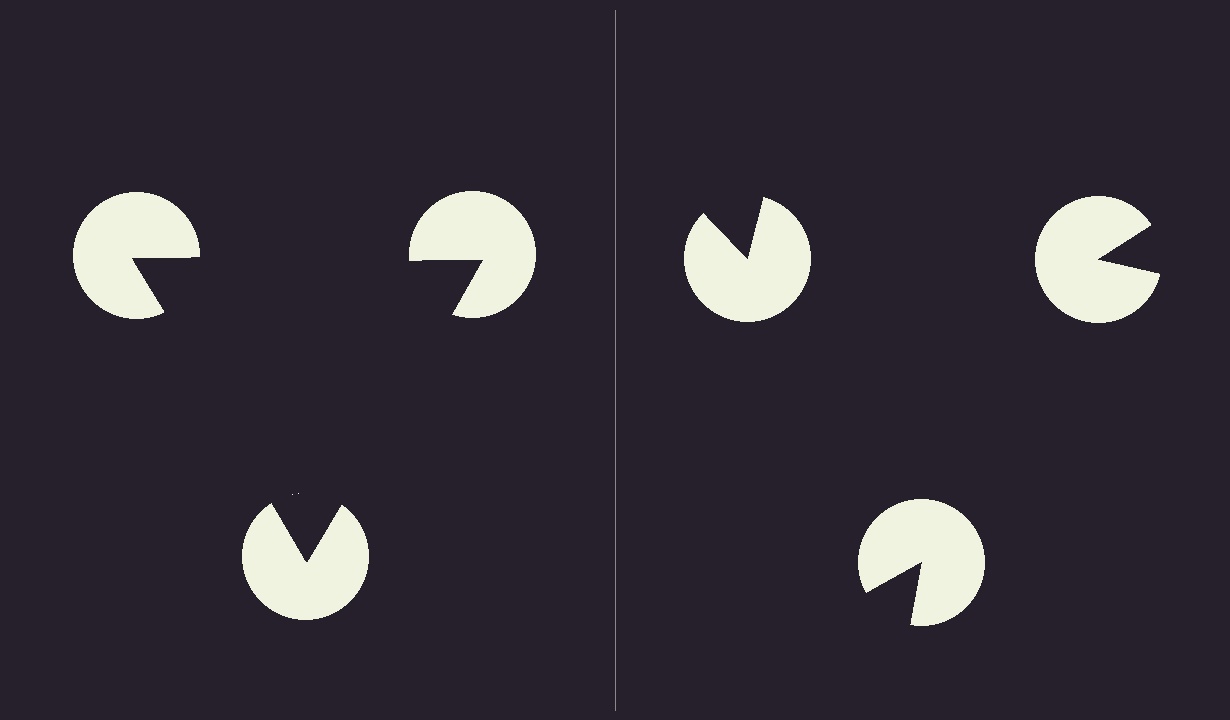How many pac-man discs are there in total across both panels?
6 — 3 on each side.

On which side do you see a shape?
An illusory triangle appears on the left side. On the right side the wedge cuts are rotated, so no coherent shape forms.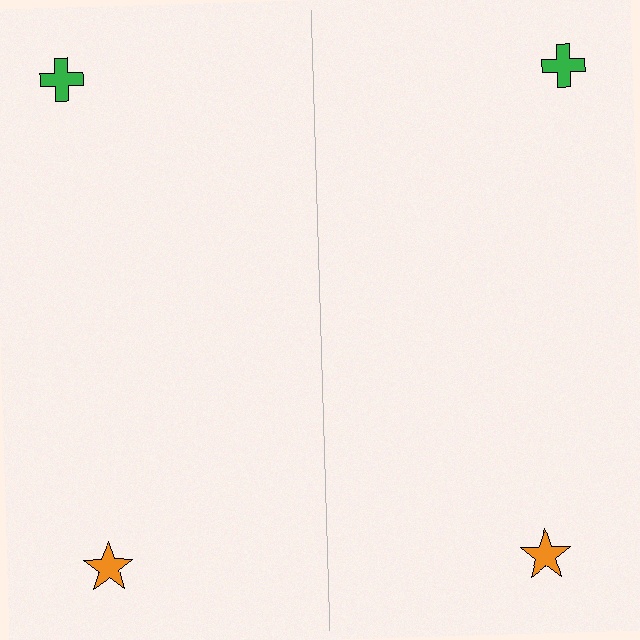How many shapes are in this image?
There are 4 shapes in this image.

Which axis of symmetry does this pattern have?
The pattern has a vertical axis of symmetry running through the center of the image.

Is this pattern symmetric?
Yes, this pattern has bilateral (reflection) symmetry.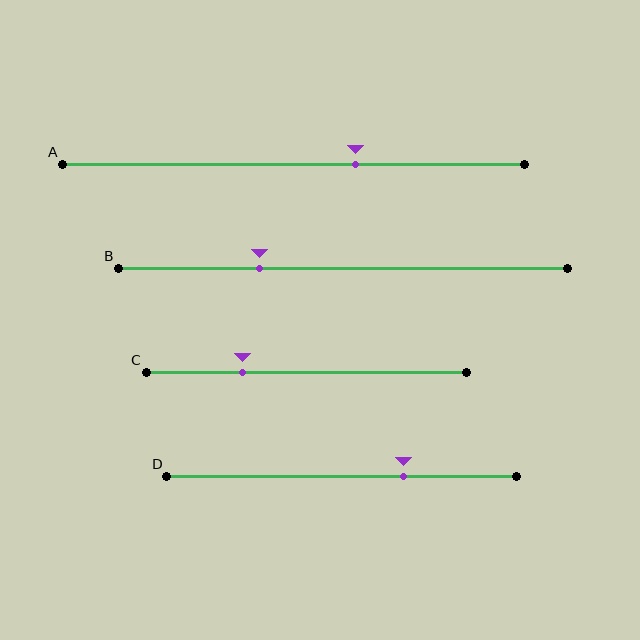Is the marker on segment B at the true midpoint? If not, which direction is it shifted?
No, the marker on segment B is shifted to the left by about 19% of the segment length.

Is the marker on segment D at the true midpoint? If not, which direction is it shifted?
No, the marker on segment D is shifted to the right by about 18% of the segment length.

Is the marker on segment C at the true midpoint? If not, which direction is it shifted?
No, the marker on segment C is shifted to the left by about 20% of the segment length.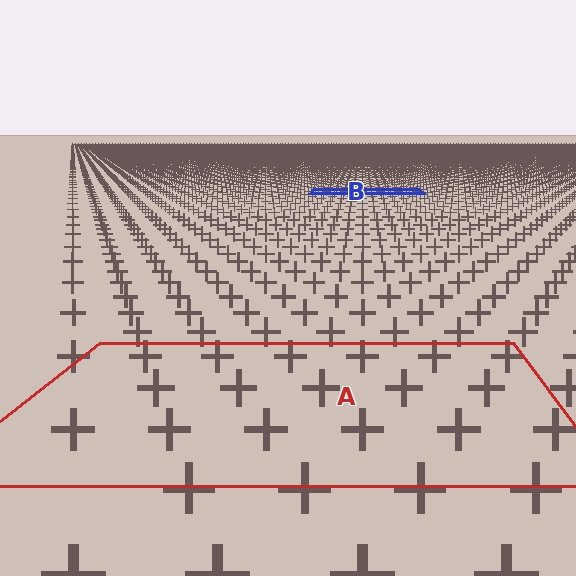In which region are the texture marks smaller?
The texture marks are smaller in region B, because it is farther away.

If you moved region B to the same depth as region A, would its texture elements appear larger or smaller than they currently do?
They would appear larger. At a closer depth, the same texture elements are projected at a bigger on-screen size.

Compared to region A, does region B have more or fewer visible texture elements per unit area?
Region B has more texture elements per unit area — they are packed more densely because it is farther away.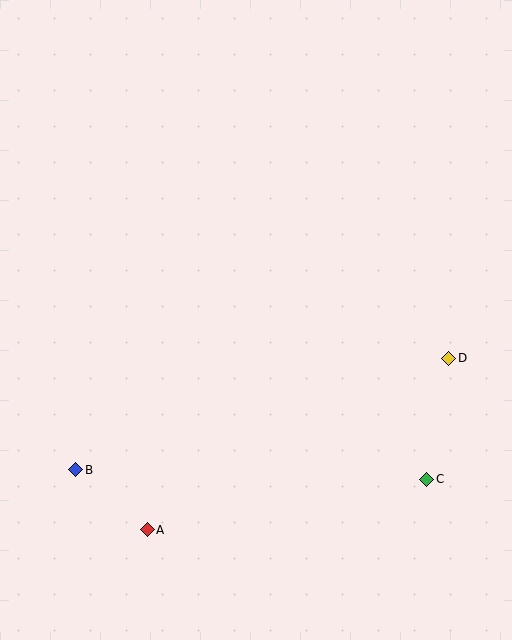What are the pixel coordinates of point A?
Point A is at (147, 530).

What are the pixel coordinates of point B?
Point B is at (76, 470).